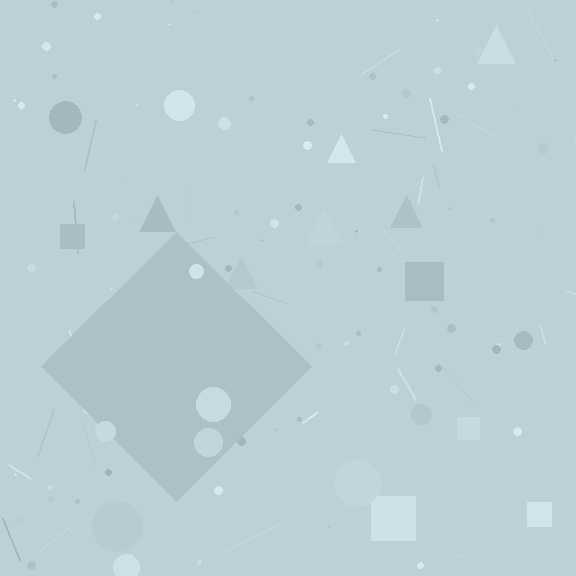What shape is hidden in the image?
A diamond is hidden in the image.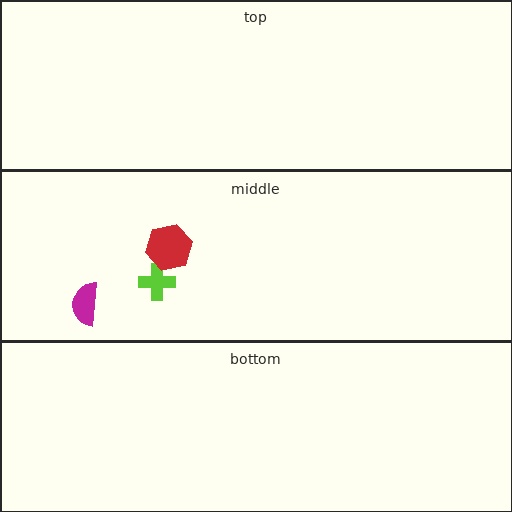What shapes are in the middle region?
The magenta semicircle, the lime cross, the red hexagon.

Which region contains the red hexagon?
The middle region.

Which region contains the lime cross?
The middle region.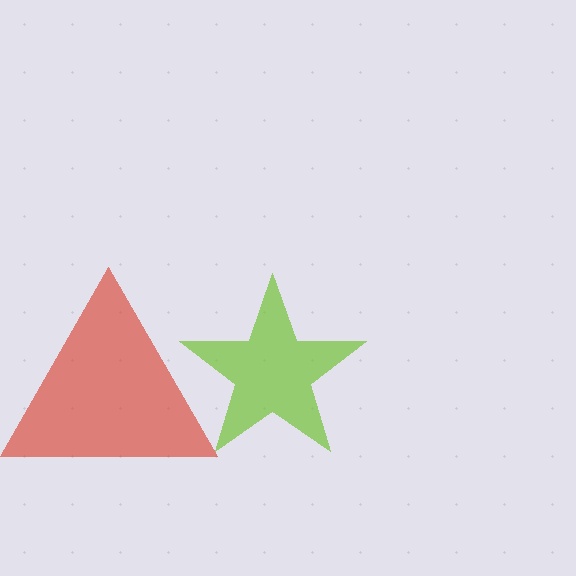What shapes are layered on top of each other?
The layered shapes are: a red triangle, a lime star.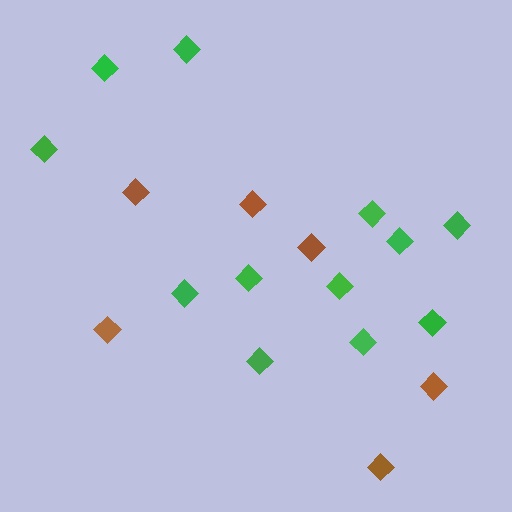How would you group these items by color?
There are 2 groups: one group of brown diamonds (6) and one group of green diamonds (12).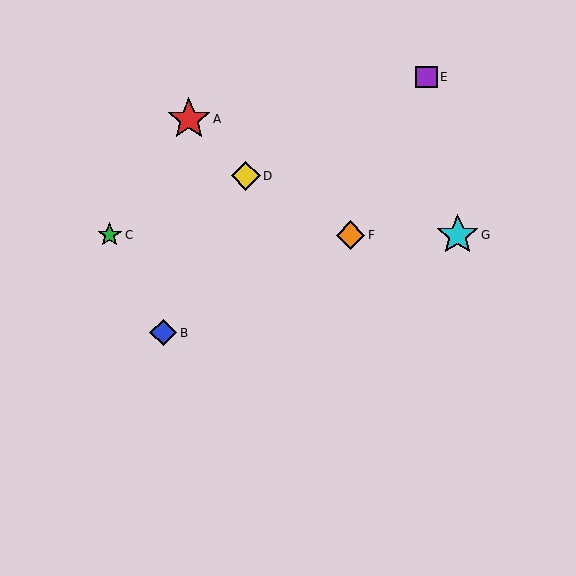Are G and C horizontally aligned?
Yes, both are at y≈235.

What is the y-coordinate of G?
Object G is at y≈235.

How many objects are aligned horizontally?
3 objects (C, F, G) are aligned horizontally.